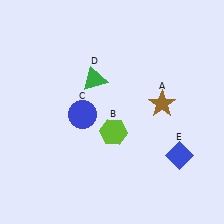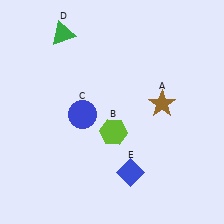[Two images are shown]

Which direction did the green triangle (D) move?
The green triangle (D) moved up.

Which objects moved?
The objects that moved are: the green triangle (D), the blue diamond (E).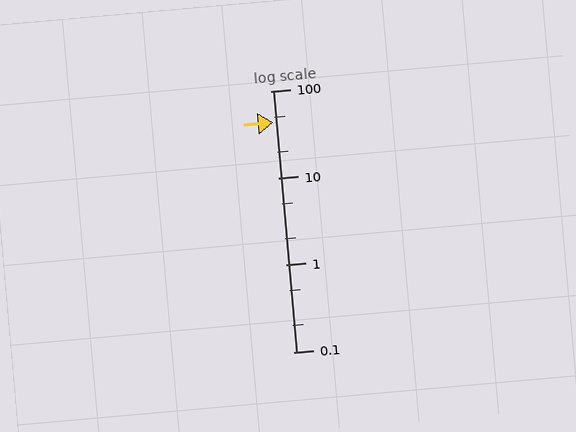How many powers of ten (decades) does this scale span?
The scale spans 3 decades, from 0.1 to 100.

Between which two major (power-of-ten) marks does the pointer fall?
The pointer is between 10 and 100.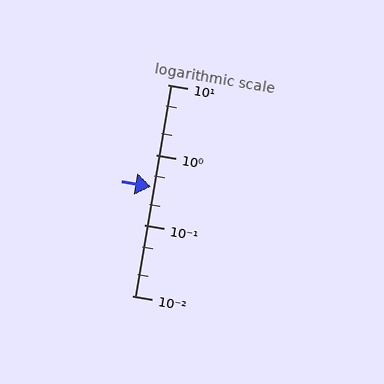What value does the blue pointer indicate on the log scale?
The pointer indicates approximately 0.35.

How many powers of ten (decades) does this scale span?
The scale spans 3 decades, from 0.01 to 10.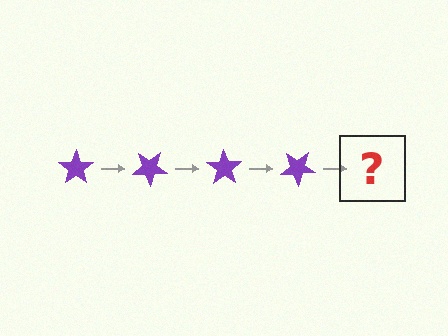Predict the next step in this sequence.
The next step is a purple star rotated 140 degrees.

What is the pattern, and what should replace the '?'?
The pattern is that the star rotates 35 degrees each step. The '?' should be a purple star rotated 140 degrees.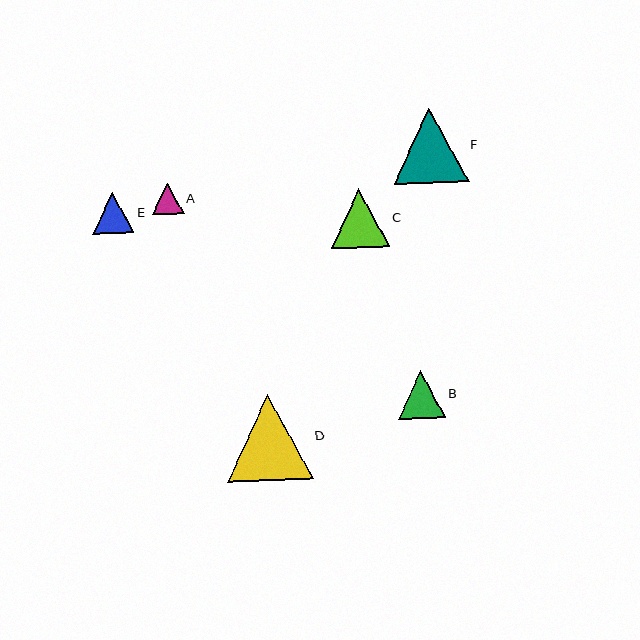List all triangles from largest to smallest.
From largest to smallest: D, F, C, B, E, A.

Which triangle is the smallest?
Triangle A is the smallest with a size of approximately 31 pixels.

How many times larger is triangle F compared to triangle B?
Triangle F is approximately 1.6 times the size of triangle B.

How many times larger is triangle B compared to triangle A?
Triangle B is approximately 1.5 times the size of triangle A.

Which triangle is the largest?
Triangle D is the largest with a size of approximately 86 pixels.